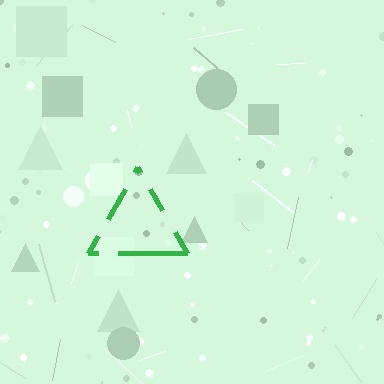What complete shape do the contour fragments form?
The contour fragments form a triangle.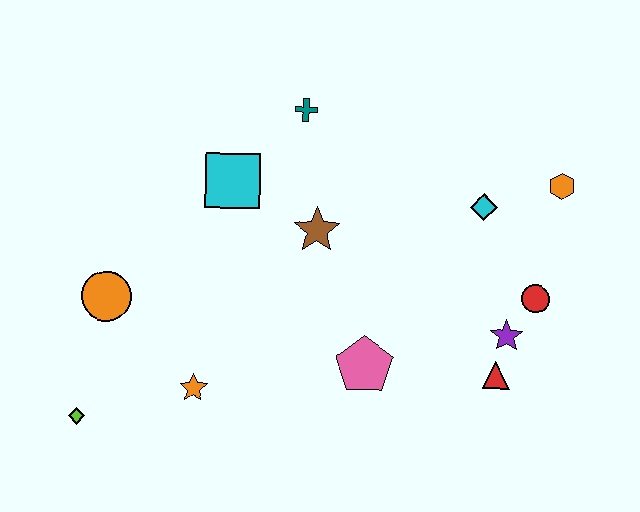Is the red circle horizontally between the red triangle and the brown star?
No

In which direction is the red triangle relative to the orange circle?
The red triangle is to the right of the orange circle.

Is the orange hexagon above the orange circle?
Yes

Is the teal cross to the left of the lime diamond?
No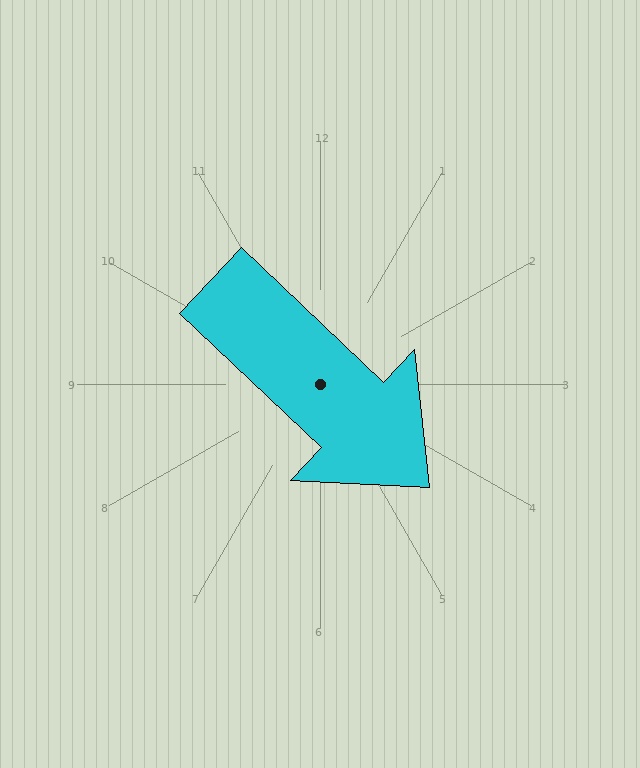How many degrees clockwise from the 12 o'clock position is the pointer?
Approximately 133 degrees.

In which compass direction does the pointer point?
Southeast.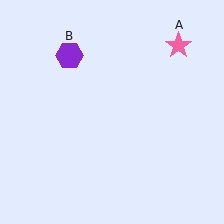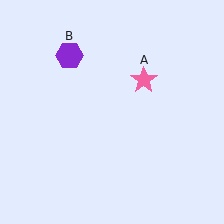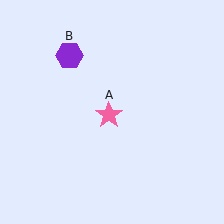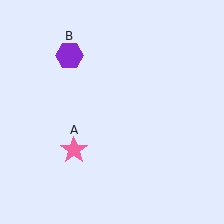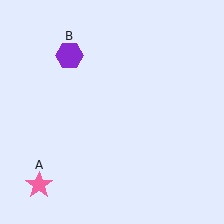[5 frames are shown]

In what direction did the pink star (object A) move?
The pink star (object A) moved down and to the left.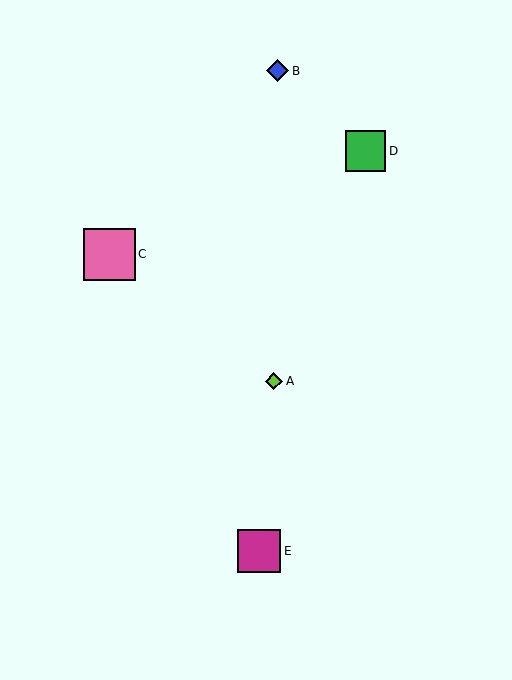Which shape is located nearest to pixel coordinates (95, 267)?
The pink square (labeled C) at (109, 254) is nearest to that location.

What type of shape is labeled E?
Shape E is a magenta square.